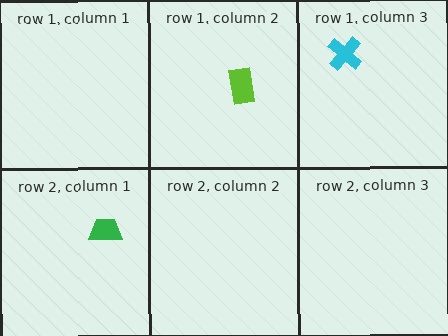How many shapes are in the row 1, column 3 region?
1.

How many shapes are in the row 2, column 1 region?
1.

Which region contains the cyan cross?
The row 1, column 3 region.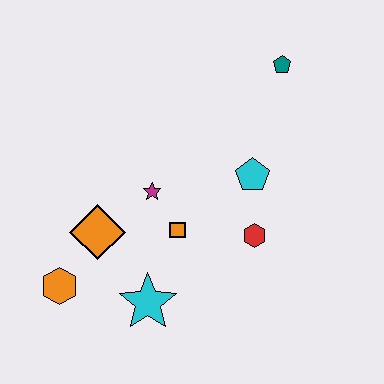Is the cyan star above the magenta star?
No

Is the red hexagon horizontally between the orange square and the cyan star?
No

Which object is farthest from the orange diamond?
The teal pentagon is farthest from the orange diamond.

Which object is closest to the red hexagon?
The cyan pentagon is closest to the red hexagon.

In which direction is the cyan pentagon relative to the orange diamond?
The cyan pentagon is to the right of the orange diamond.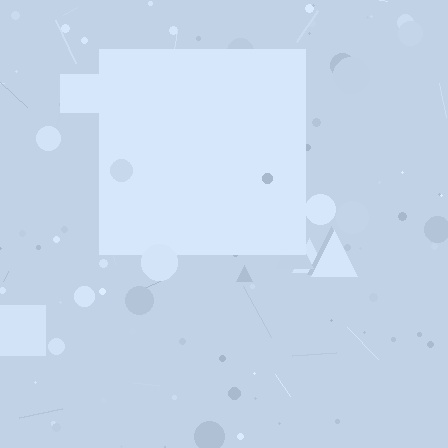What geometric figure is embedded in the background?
A square is embedded in the background.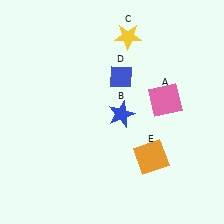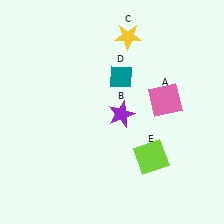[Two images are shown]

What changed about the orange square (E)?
In Image 1, E is orange. In Image 2, it changed to lime.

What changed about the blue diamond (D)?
In Image 1, D is blue. In Image 2, it changed to teal.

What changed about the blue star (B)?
In Image 1, B is blue. In Image 2, it changed to purple.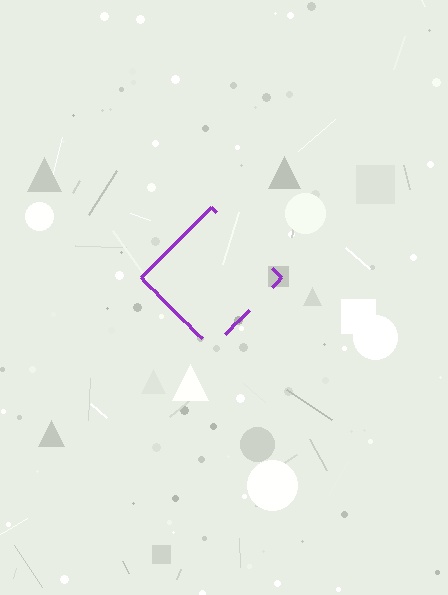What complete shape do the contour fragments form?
The contour fragments form a diamond.